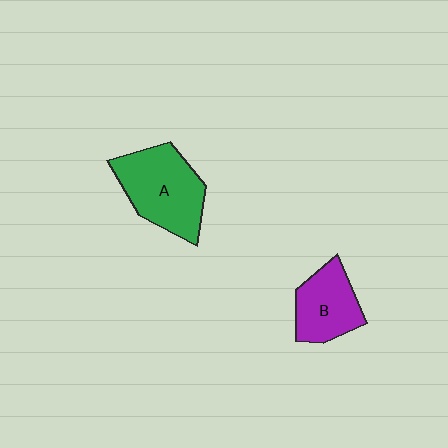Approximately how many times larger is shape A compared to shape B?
Approximately 1.4 times.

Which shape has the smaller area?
Shape B (purple).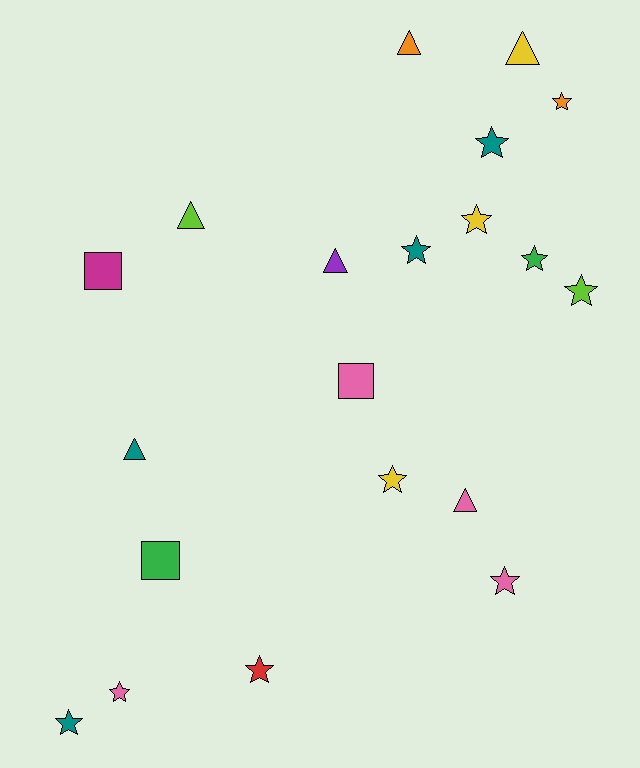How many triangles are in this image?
There are 6 triangles.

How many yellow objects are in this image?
There are 3 yellow objects.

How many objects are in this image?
There are 20 objects.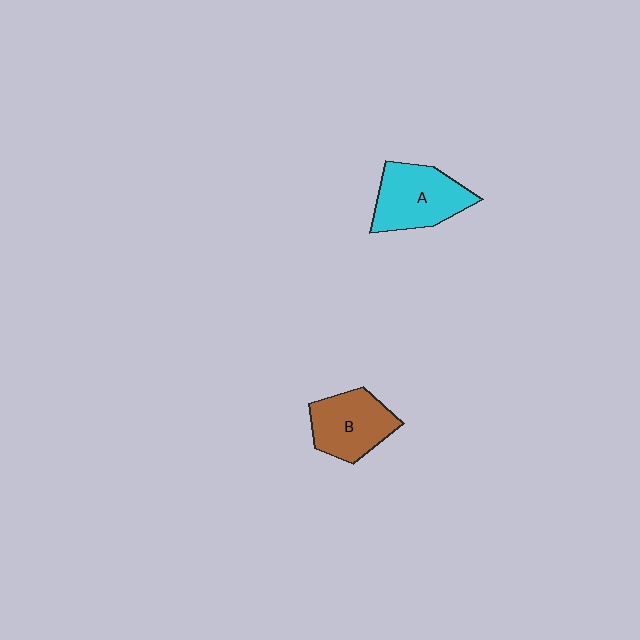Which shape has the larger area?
Shape A (cyan).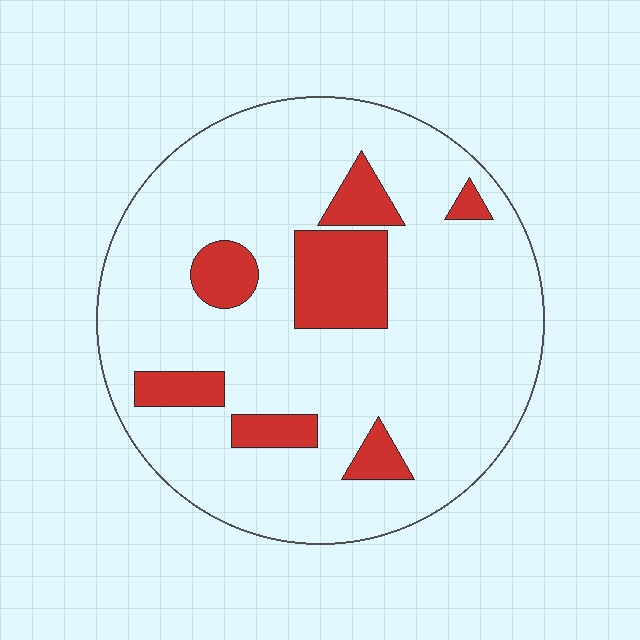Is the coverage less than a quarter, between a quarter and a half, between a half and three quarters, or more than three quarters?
Less than a quarter.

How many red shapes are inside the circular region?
7.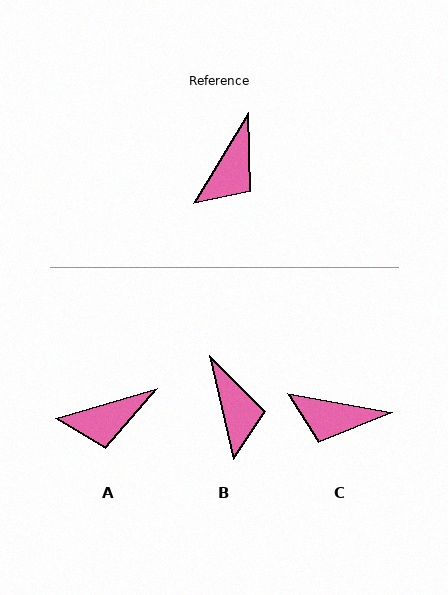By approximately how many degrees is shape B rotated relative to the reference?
Approximately 44 degrees counter-clockwise.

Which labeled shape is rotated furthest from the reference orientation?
C, about 69 degrees away.